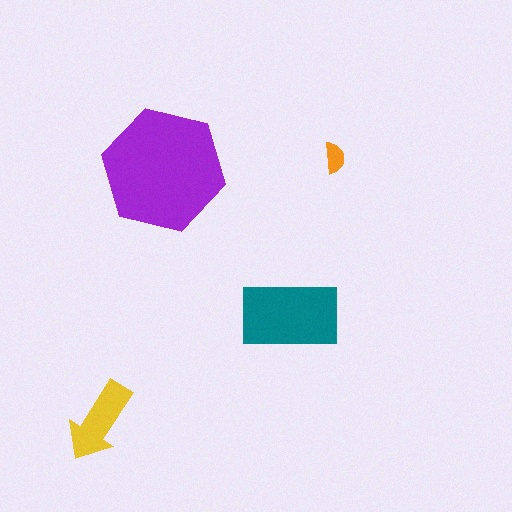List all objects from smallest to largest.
The orange semicircle, the yellow arrow, the teal rectangle, the purple hexagon.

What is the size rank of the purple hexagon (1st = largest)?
1st.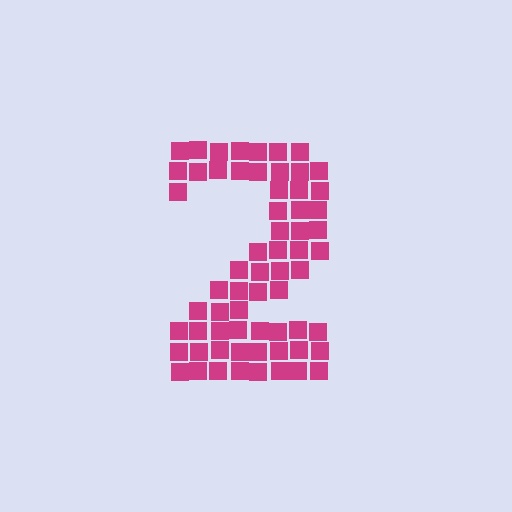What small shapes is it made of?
It is made of small squares.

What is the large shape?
The large shape is the digit 2.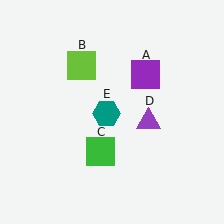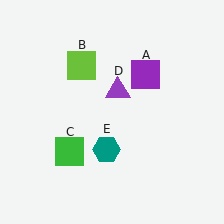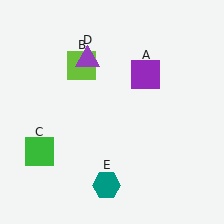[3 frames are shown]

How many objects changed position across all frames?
3 objects changed position: green square (object C), purple triangle (object D), teal hexagon (object E).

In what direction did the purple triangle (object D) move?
The purple triangle (object D) moved up and to the left.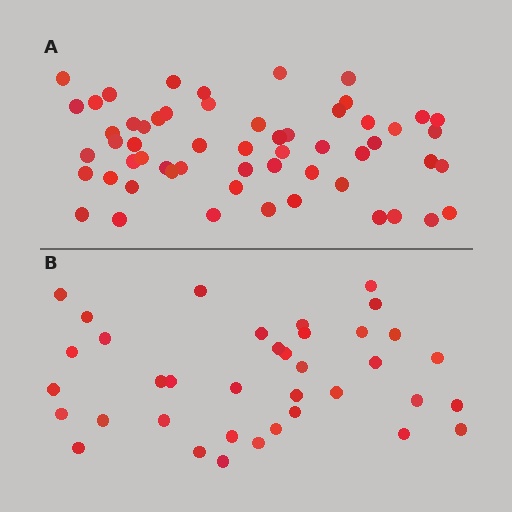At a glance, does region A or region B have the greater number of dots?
Region A (the top region) has more dots.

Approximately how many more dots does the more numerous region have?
Region A has approximately 20 more dots than region B.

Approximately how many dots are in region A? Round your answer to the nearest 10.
About 60 dots. (The exact count is 57, which rounds to 60.)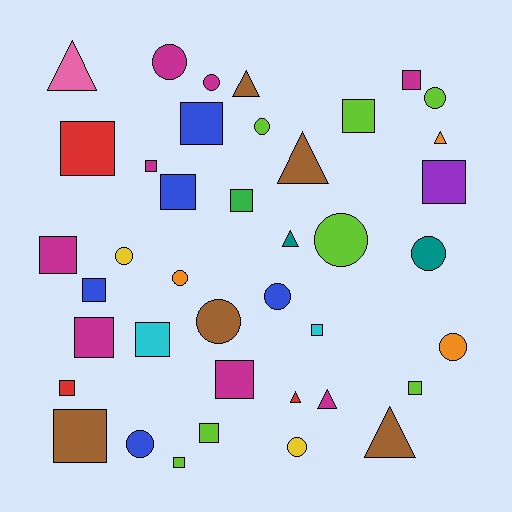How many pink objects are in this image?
There is 1 pink object.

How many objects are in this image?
There are 40 objects.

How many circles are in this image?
There are 13 circles.